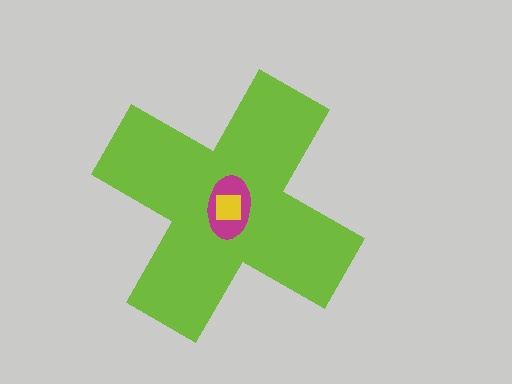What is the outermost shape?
The lime cross.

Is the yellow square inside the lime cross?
Yes.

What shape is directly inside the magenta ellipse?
The yellow square.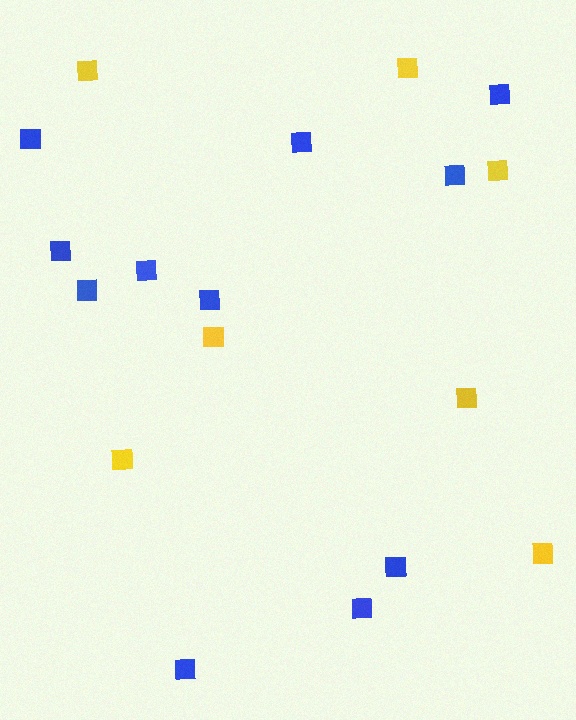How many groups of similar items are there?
There are 2 groups: one group of blue squares (11) and one group of yellow squares (7).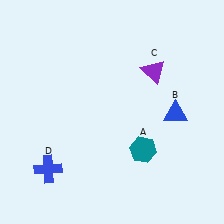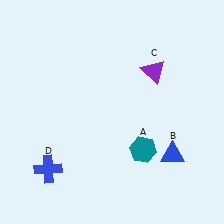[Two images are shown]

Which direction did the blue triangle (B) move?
The blue triangle (B) moved down.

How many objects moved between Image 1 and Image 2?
1 object moved between the two images.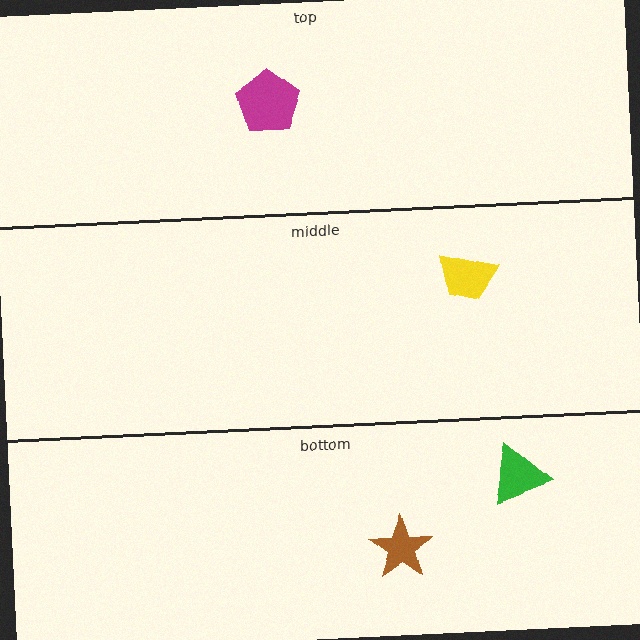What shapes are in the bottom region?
The green triangle, the brown star.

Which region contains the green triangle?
The bottom region.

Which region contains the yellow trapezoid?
The middle region.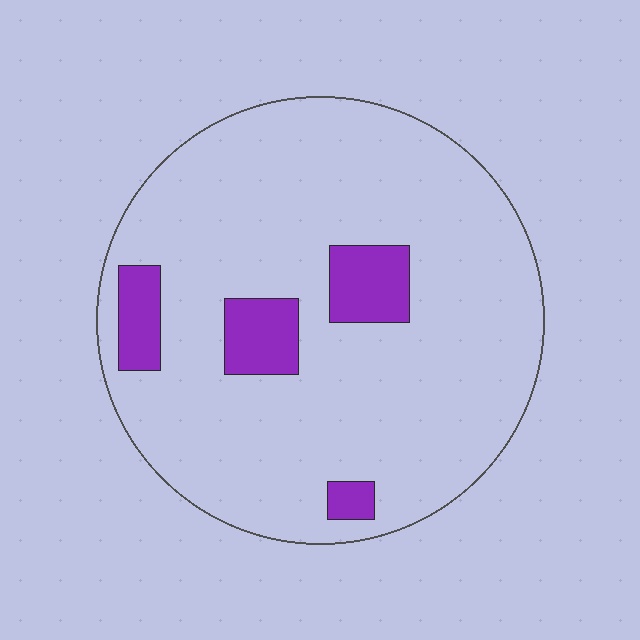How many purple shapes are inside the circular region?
4.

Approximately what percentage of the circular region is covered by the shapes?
Approximately 10%.